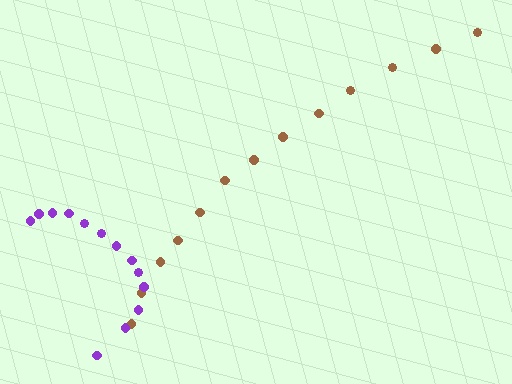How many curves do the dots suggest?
There are 2 distinct paths.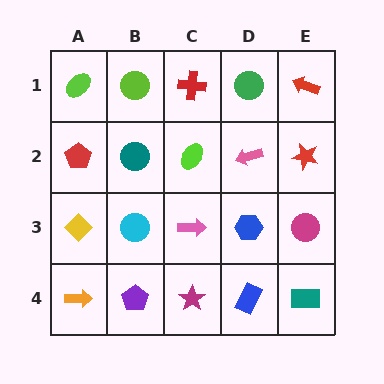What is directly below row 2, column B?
A cyan circle.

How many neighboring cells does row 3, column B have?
4.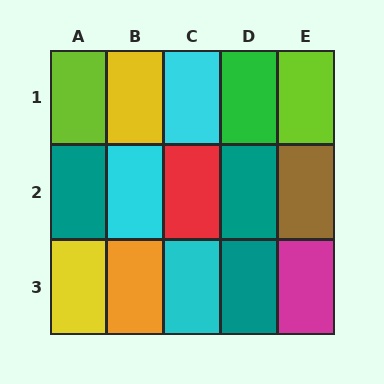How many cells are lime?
2 cells are lime.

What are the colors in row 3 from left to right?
Yellow, orange, cyan, teal, magenta.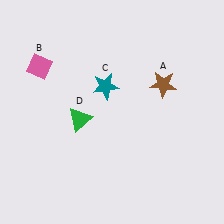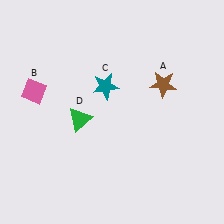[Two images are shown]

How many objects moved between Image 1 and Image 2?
1 object moved between the two images.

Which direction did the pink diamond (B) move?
The pink diamond (B) moved down.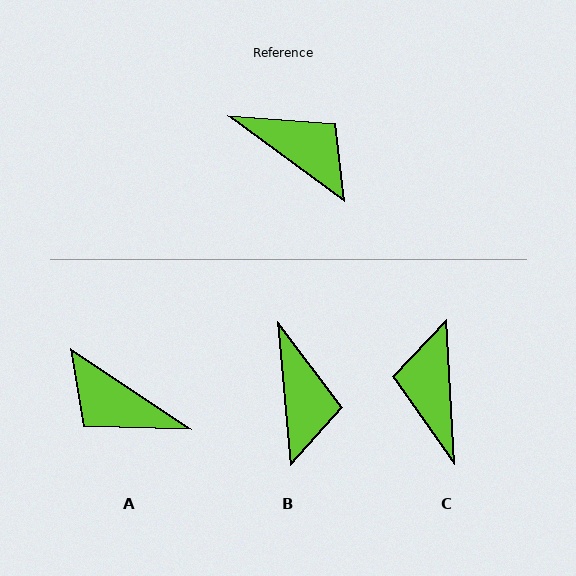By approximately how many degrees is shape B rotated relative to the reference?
Approximately 49 degrees clockwise.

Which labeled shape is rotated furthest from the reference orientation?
A, about 177 degrees away.